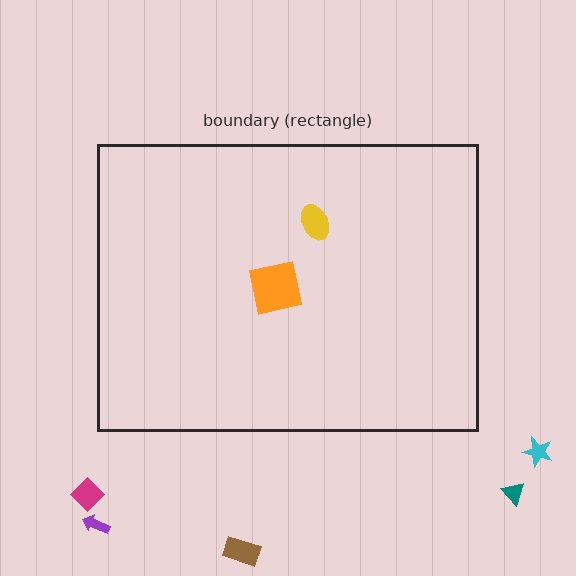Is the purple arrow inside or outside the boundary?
Outside.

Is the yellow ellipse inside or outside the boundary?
Inside.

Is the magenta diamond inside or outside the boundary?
Outside.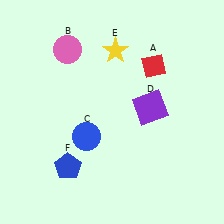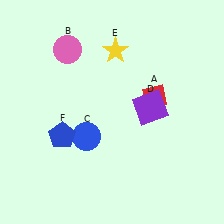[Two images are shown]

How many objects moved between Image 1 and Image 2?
2 objects moved between the two images.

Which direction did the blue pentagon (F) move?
The blue pentagon (F) moved up.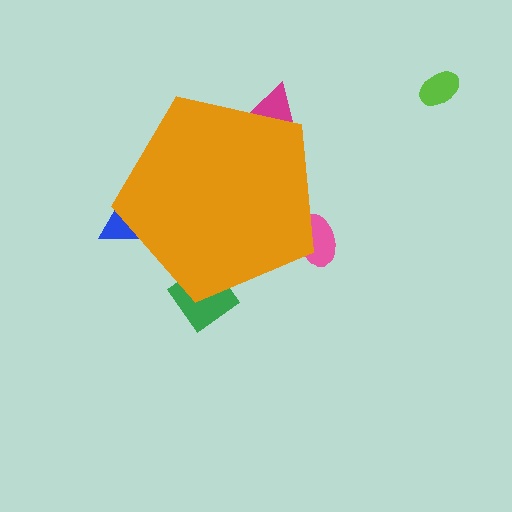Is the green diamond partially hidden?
Yes, the green diamond is partially hidden behind the orange pentagon.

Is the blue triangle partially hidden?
Yes, the blue triangle is partially hidden behind the orange pentagon.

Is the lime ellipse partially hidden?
No, the lime ellipse is fully visible.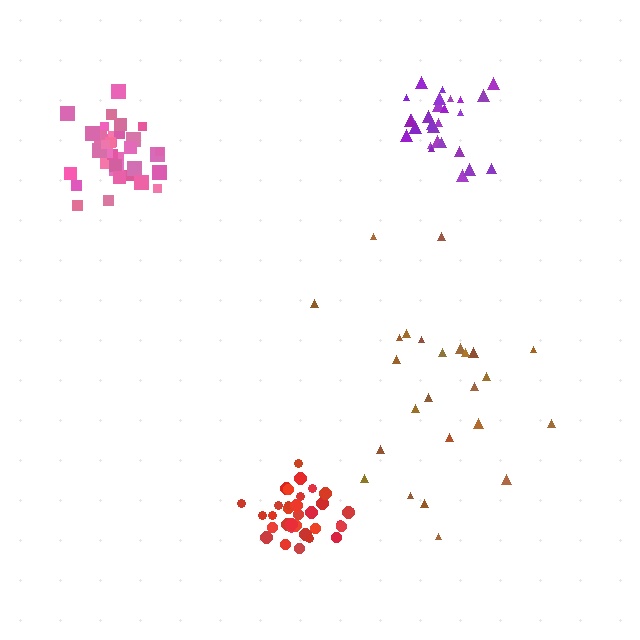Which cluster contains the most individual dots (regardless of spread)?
Pink (35).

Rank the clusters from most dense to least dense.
red, purple, pink, brown.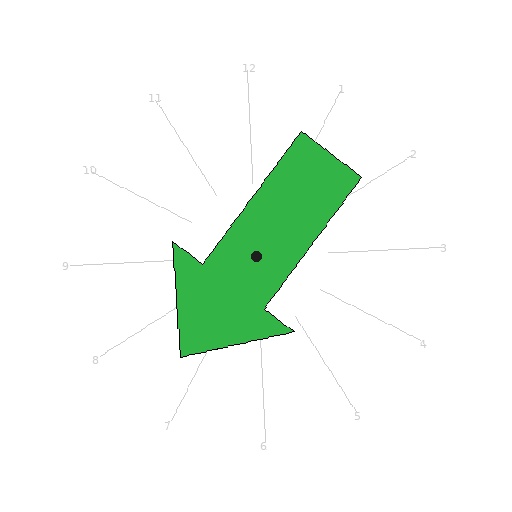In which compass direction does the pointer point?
Southwest.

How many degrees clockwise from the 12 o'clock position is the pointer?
Approximately 219 degrees.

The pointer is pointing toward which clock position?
Roughly 7 o'clock.